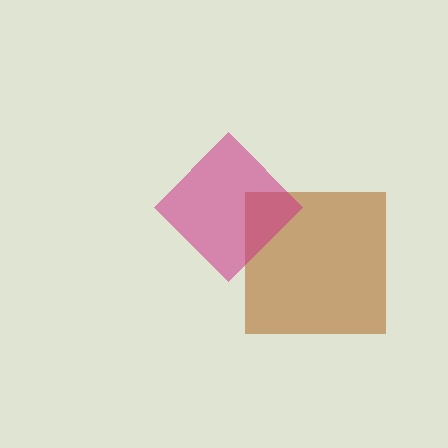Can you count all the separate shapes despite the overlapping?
Yes, there are 2 separate shapes.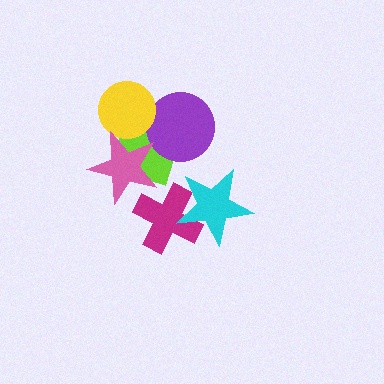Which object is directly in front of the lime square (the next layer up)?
The purple circle is directly in front of the lime square.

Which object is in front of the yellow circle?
The pink star is in front of the yellow circle.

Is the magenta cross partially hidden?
Yes, it is partially covered by another shape.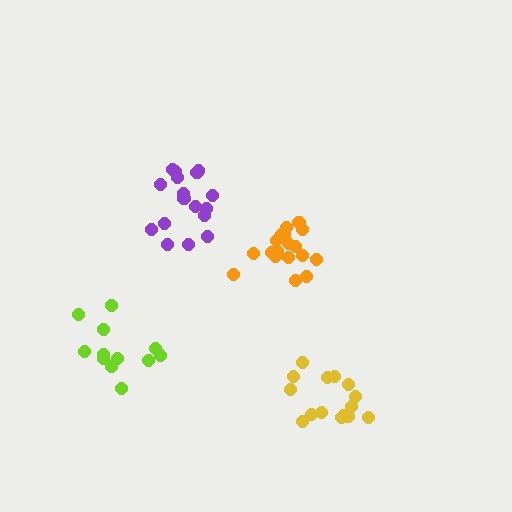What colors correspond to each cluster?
The clusters are colored: yellow, lime, purple, orange.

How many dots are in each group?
Group 1: 16 dots, Group 2: 12 dots, Group 3: 18 dots, Group 4: 18 dots (64 total).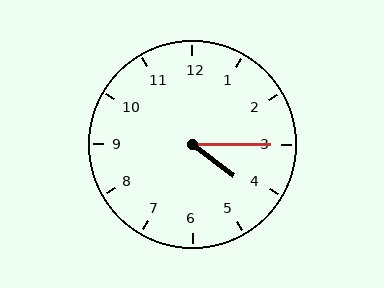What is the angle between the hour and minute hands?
Approximately 38 degrees.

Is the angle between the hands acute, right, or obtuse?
It is acute.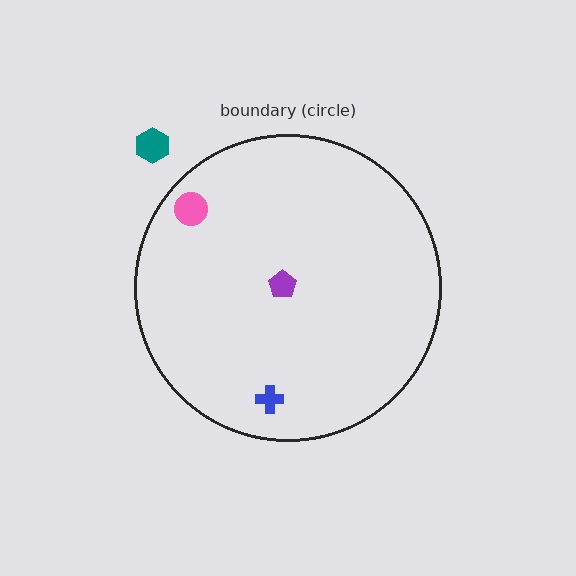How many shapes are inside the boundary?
3 inside, 1 outside.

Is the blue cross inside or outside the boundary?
Inside.